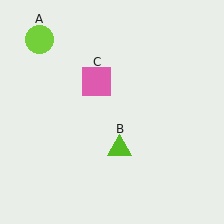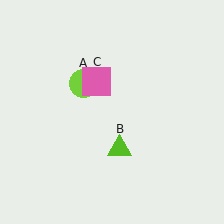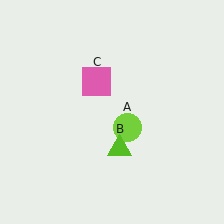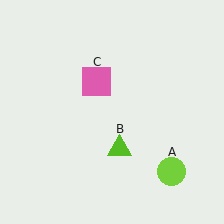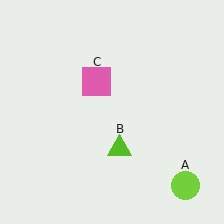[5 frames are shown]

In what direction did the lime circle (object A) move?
The lime circle (object A) moved down and to the right.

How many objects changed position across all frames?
1 object changed position: lime circle (object A).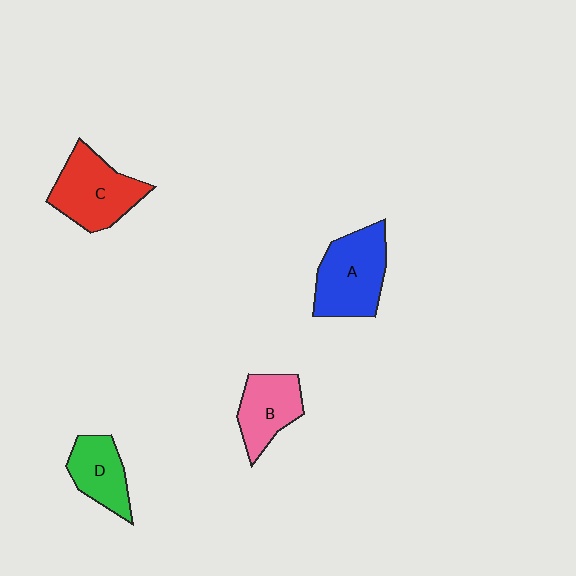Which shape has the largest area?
Shape A (blue).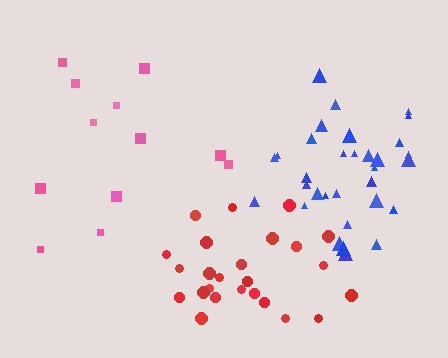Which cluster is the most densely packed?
Blue.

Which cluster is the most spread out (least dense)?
Pink.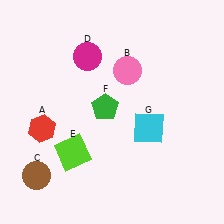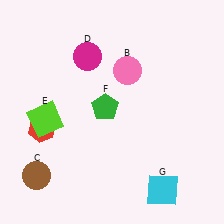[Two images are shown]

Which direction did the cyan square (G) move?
The cyan square (G) moved down.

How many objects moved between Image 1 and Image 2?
2 objects moved between the two images.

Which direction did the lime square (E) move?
The lime square (E) moved up.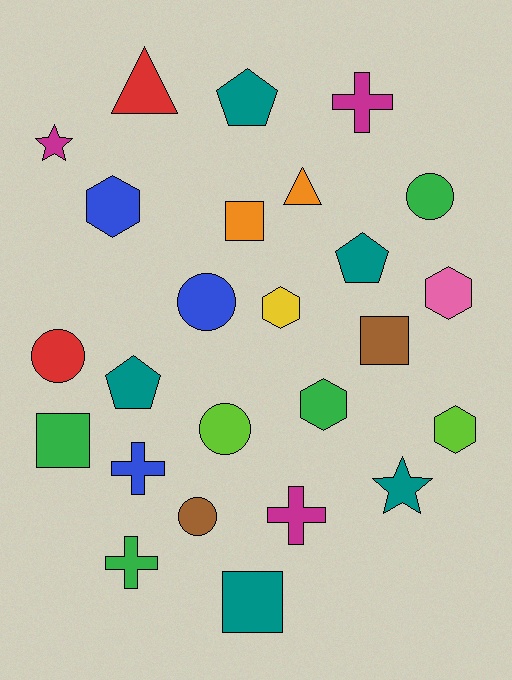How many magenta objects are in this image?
There are 3 magenta objects.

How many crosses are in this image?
There are 4 crosses.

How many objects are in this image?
There are 25 objects.